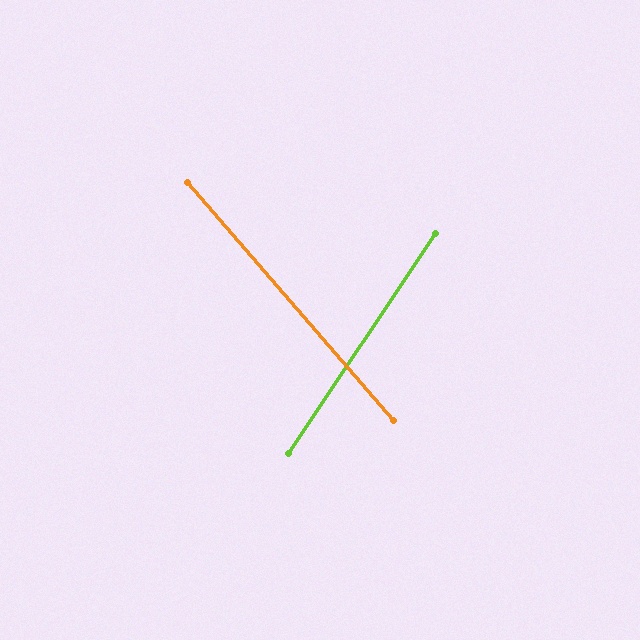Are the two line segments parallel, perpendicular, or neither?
Neither parallel nor perpendicular — they differ by about 75°.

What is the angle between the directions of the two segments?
Approximately 75 degrees.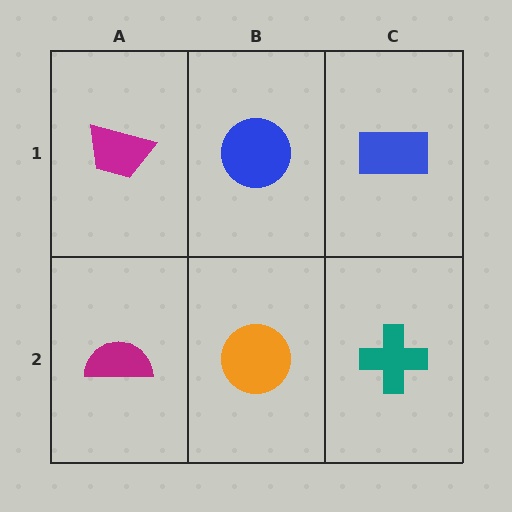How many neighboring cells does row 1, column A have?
2.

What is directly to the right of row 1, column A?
A blue circle.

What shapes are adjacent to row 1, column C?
A teal cross (row 2, column C), a blue circle (row 1, column B).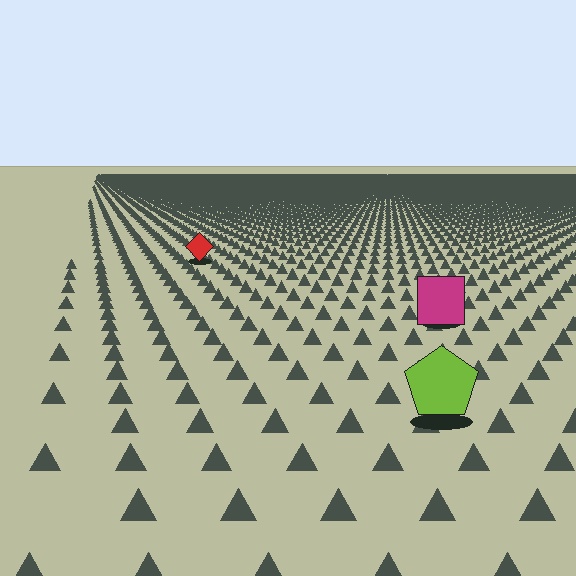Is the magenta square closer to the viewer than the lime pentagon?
No. The lime pentagon is closer — you can tell from the texture gradient: the ground texture is coarser near it.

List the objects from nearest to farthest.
From nearest to farthest: the lime pentagon, the magenta square, the red diamond.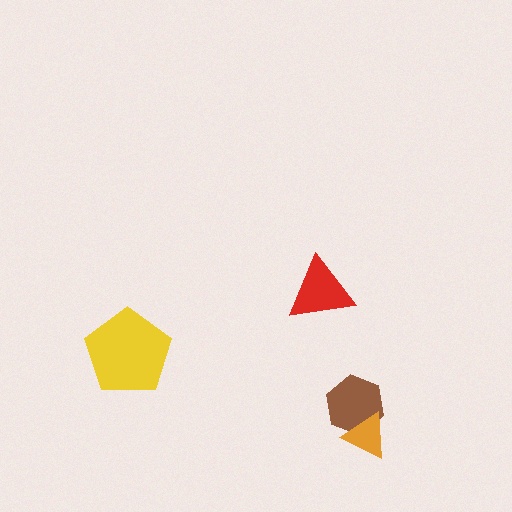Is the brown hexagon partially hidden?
Yes, it is partially covered by another shape.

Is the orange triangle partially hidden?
No, no other shape covers it.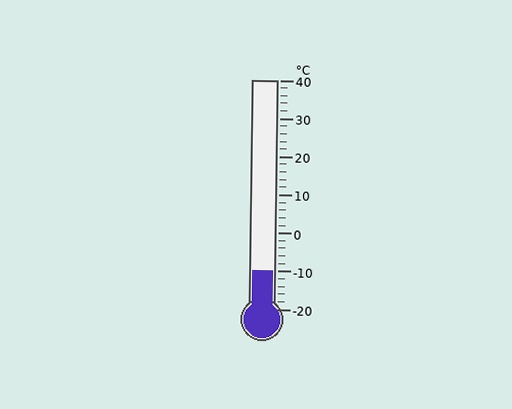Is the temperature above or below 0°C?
The temperature is below 0°C.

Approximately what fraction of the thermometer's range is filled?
The thermometer is filled to approximately 15% of its range.